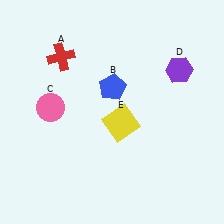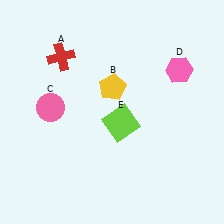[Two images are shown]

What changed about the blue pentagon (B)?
In Image 1, B is blue. In Image 2, it changed to yellow.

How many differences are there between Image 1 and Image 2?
There are 3 differences between the two images.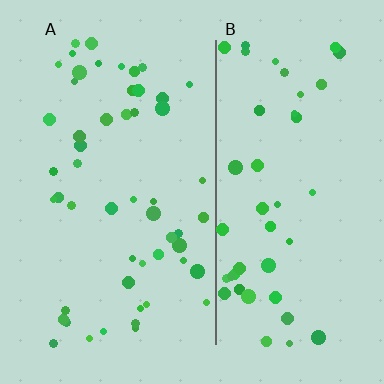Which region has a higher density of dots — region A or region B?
A (the left).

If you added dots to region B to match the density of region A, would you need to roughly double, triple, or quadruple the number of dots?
Approximately double.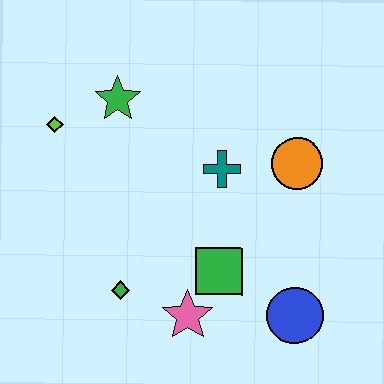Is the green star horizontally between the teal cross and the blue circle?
No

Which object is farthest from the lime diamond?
The blue circle is farthest from the lime diamond.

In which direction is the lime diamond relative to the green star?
The lime diamond is to the left of the green star.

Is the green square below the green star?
Yes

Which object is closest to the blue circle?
The green square is closest to the blue circle.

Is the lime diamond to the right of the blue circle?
No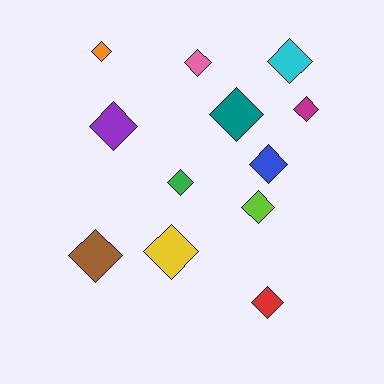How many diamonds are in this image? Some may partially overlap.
There are 12 diamonds.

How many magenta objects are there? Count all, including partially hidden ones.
There is 1 magenta object.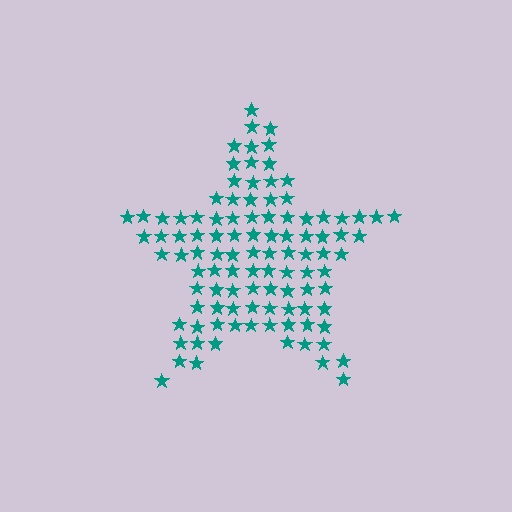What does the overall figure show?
The overall figure shows a star.